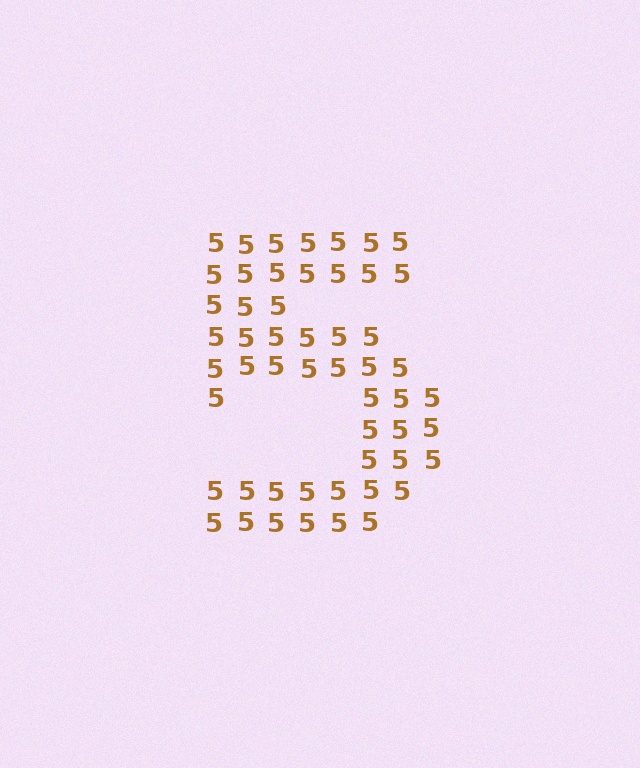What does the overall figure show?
The overall figure shows the digit 5.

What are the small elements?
The small elements are digit 5's.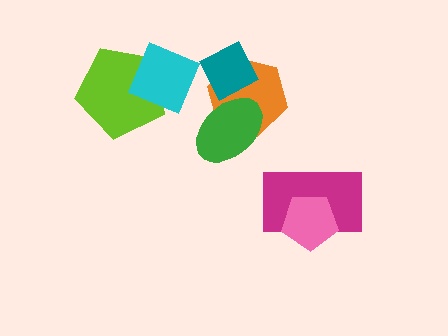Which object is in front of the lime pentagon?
The cyan diamond is in front of the lime pentagon.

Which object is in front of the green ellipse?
The teal diamond is in front of the green ellipse.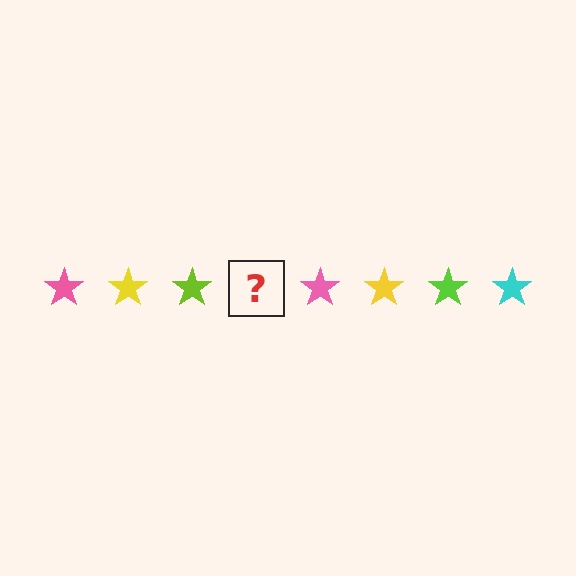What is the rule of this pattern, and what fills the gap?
The rule is that the pattern cycles through pink, yellow, lime, cyan stars. The gap should be filled with a cyan star.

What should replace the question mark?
The question mark should be replaced with a cyan star.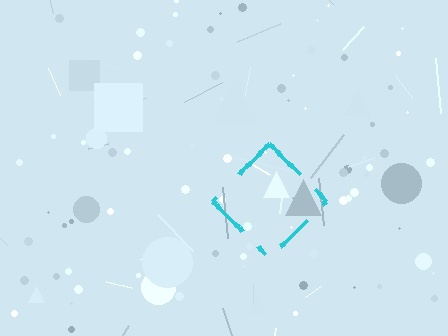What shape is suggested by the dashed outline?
The dashed outline suggests a diamond.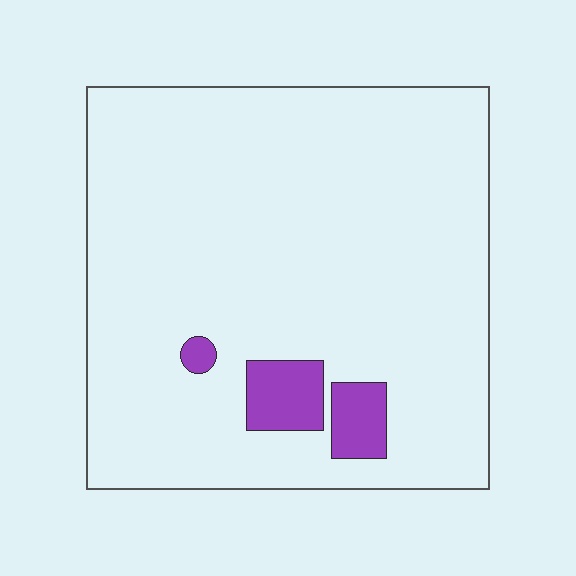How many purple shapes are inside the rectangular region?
3.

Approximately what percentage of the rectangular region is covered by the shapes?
Approximately 5%.